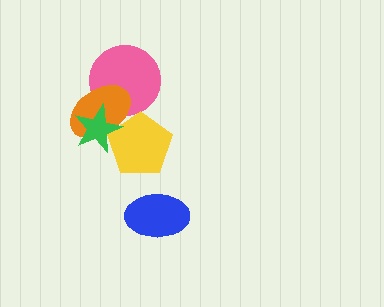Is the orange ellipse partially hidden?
Yes, it is partially covered by another shape.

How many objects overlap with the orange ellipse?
3 objects overlap with the orange ellipse.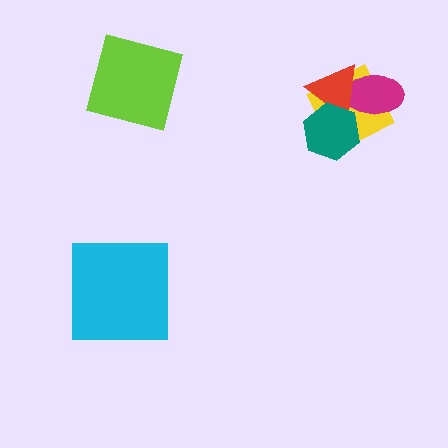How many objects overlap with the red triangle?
3 objects overlap with the red triangle.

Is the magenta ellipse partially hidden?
Yes, it is partially covered by another shape.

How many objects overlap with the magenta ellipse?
2 objects overlap with the magenta ellipse.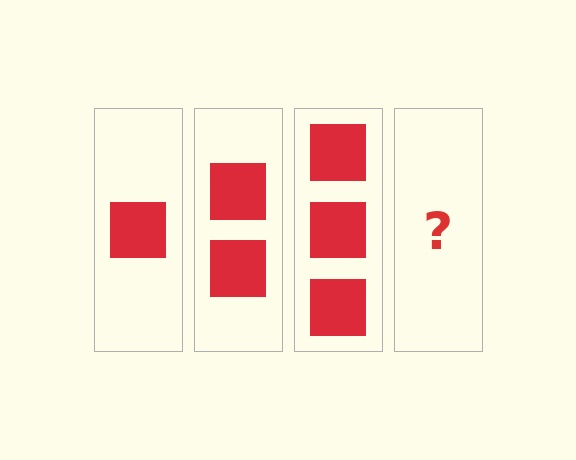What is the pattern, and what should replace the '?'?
The pattern is that each step adds one more square. The '?' should be 4 squares.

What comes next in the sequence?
The next element should be 4 squares.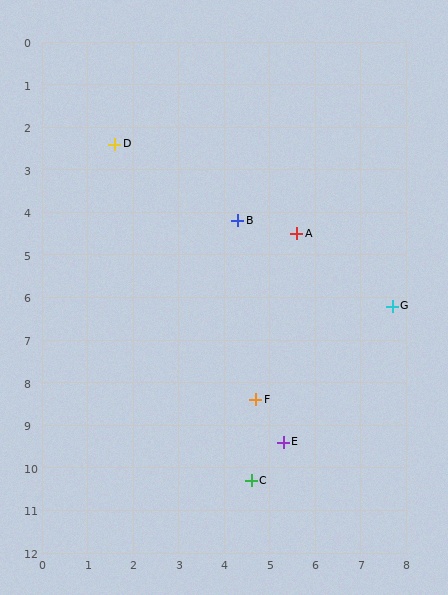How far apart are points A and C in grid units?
Points A and C are about 5.9 grid units apart.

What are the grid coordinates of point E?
Point E is at approximately (5.3, 9.4).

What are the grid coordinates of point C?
Point C is at approximately (4.6, 10.3).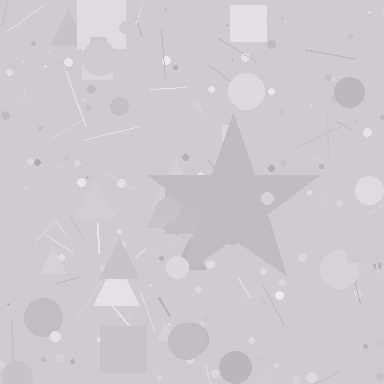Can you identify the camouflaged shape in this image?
The camouflaged shape is a star.